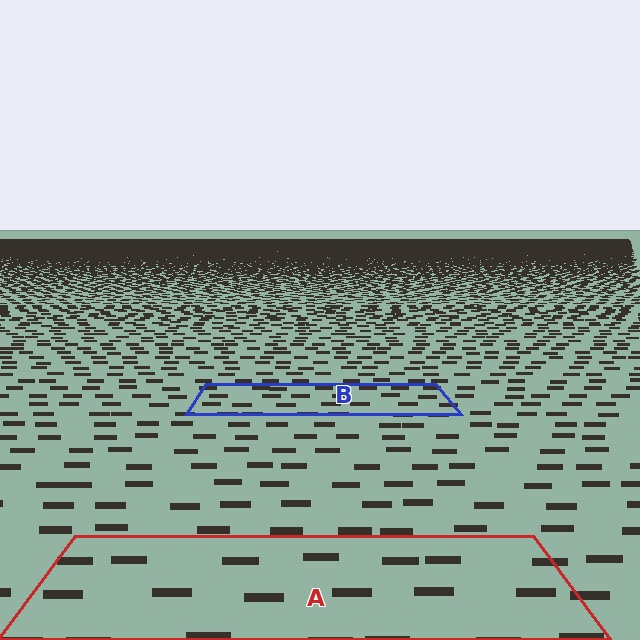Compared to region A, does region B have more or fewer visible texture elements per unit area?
Region B has more texture elements per unit area — they are packed more densely because it is farther away.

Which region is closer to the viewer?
Region A is closer. The texture elements there are larger and more spread out.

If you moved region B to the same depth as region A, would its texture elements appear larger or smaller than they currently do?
They would appear larger. At a closer depth, the same texture elements are projected at a bigger on-screen size.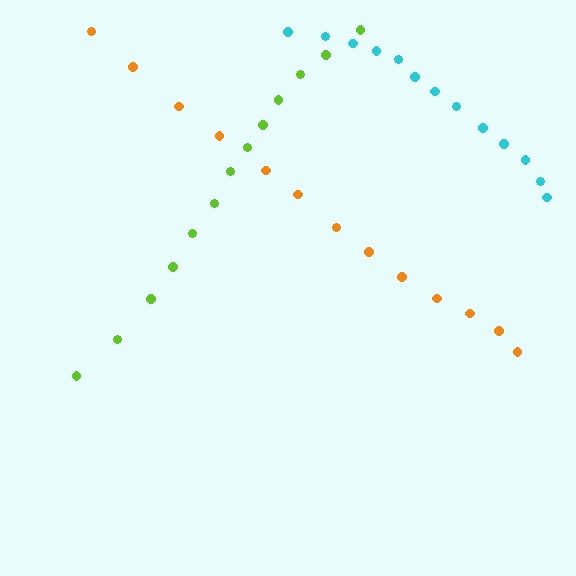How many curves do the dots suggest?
There are 3 distinct paths.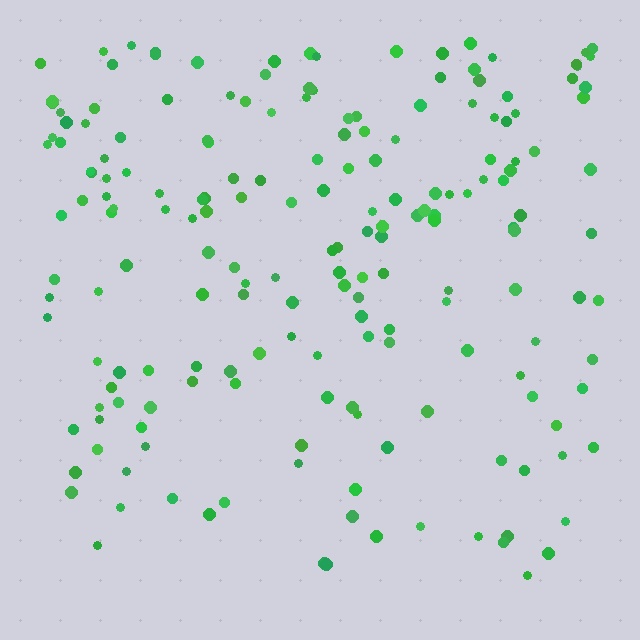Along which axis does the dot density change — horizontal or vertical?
Vertical.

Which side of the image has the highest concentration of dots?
The top.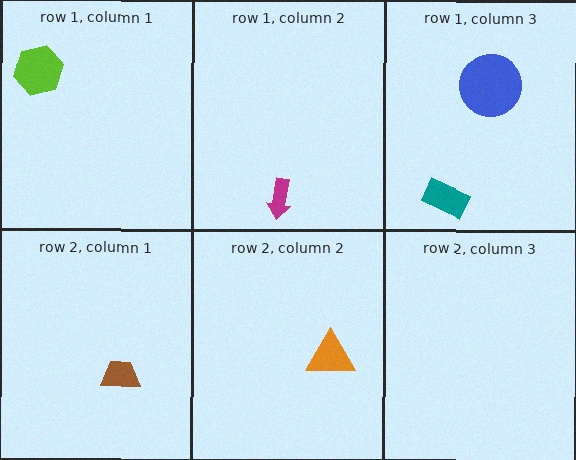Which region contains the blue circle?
The row 1, column 3 region.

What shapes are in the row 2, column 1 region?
The brown trapezoid.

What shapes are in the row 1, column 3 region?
The teal rectangle, the blue circle.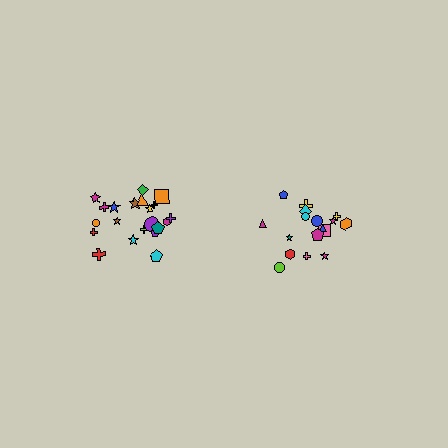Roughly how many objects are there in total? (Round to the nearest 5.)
Roughly 40 objects in total.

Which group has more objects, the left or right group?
The left group.